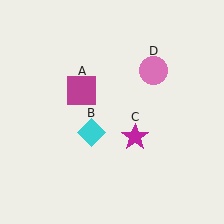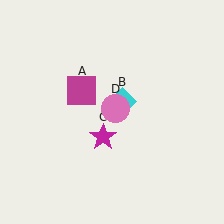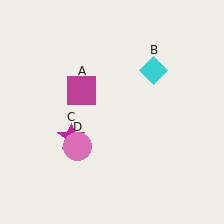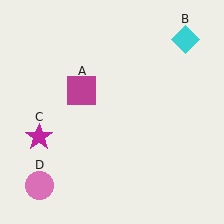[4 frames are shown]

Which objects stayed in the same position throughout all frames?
Magenta square (object A) remained stationary.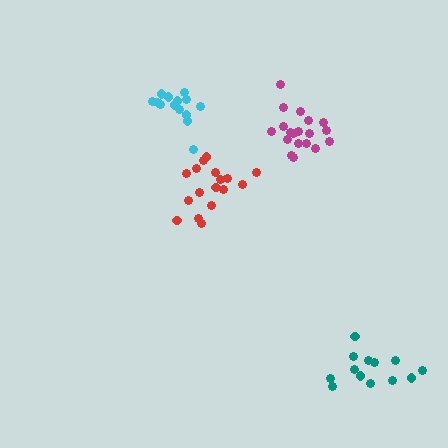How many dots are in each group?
Group 1: 14 dots, Group 2: 17 dots, Group 3: 19 dots, Group 4: 13 dots (63 total).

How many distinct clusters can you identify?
There are 4 distinct clusters.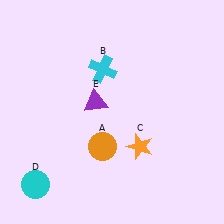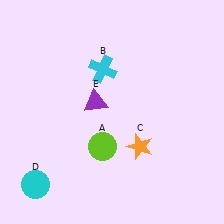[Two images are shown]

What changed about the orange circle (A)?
In Image 1, A is orange. In Image 2, it changed to lime.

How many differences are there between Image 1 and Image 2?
There is 1 difference between the two images.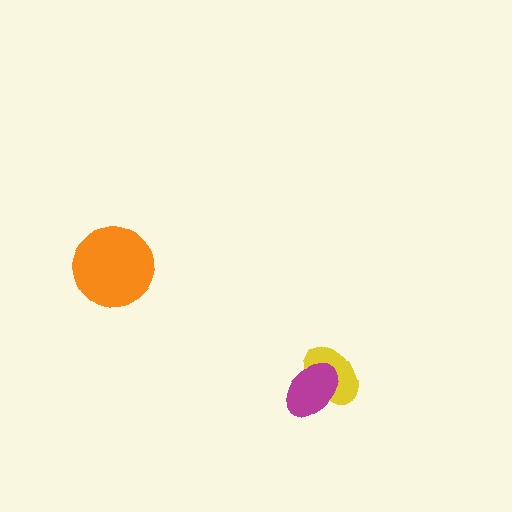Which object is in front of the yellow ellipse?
The magenta ellipse is in front of the yellow ellipse.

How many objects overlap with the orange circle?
0 objects overlap with the orange circle.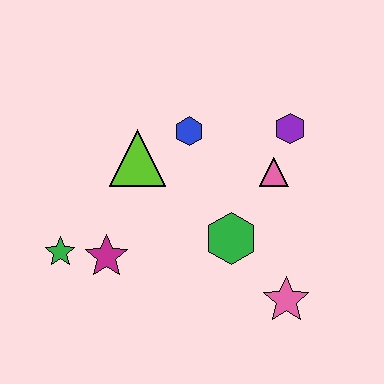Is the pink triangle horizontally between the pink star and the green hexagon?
Yes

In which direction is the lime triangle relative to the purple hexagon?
The lime triangle is to the left of the purple hexagon.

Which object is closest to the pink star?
The green hexagon is closest to the pink star.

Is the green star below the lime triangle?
Yes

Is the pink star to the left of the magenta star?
No